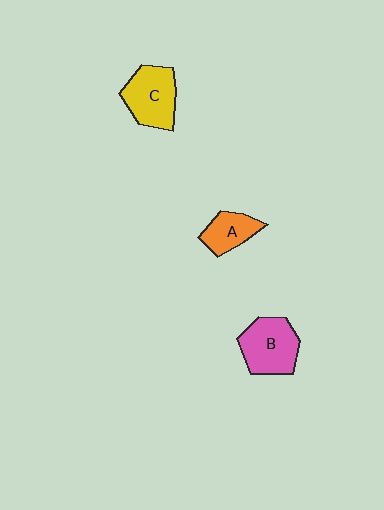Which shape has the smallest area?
Shape A (orange).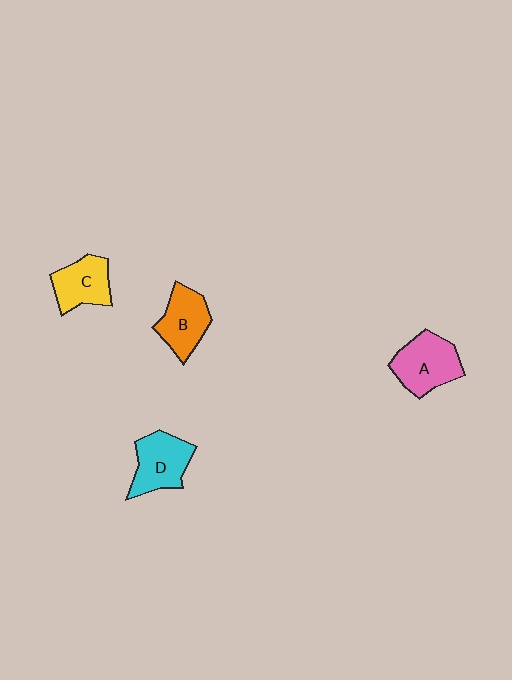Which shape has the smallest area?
Shape C (yellow).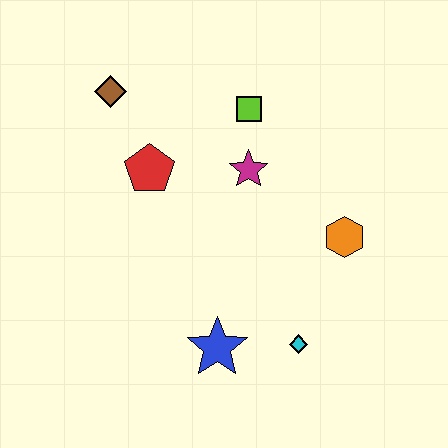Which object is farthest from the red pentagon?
The cyan diamond is farthest from the red pentagon.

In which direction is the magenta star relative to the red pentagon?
The magenta star is to the right of the red pentagon.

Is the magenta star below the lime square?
Yes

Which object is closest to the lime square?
The magenta star is closest to the lime square.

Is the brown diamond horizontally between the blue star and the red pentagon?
No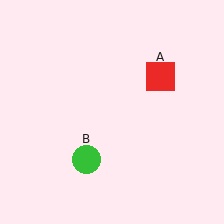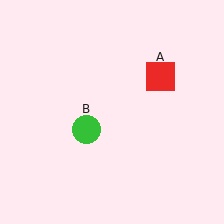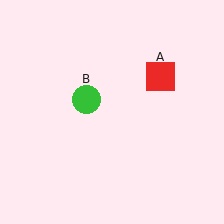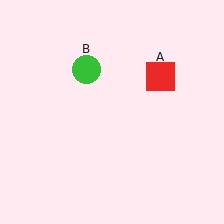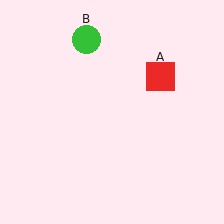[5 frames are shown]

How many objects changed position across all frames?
1 object changed position: green circle (object B).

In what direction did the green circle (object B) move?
The green circle (object B) moved up.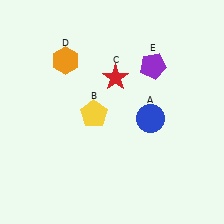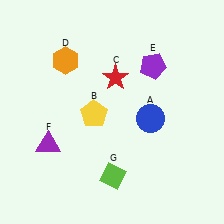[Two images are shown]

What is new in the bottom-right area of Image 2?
A lime diamond (G) was added in the bottom-right area of Image 2.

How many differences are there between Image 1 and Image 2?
There are 2 differences between the two images.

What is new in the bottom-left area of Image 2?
A purple triangle (F) was added in the bottom-left area of Image 2.